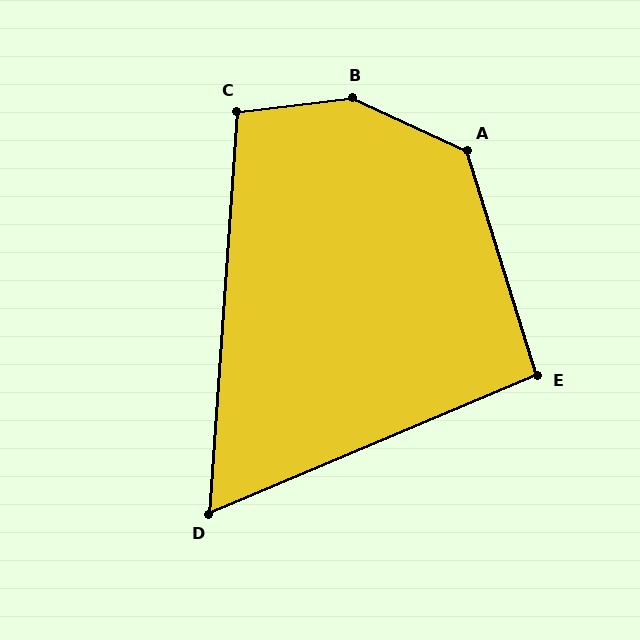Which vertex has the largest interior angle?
B, at approximately 149 degrees.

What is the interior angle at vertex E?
Approximately 96 degrees (obtuse).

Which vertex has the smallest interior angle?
D, at approximately 63 degrees.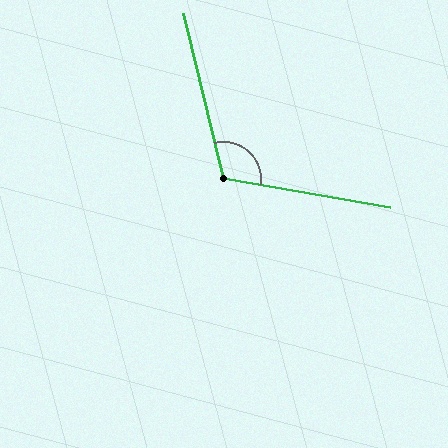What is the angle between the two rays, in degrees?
Approximately 113 degrees.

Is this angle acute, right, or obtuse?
It is obtuse.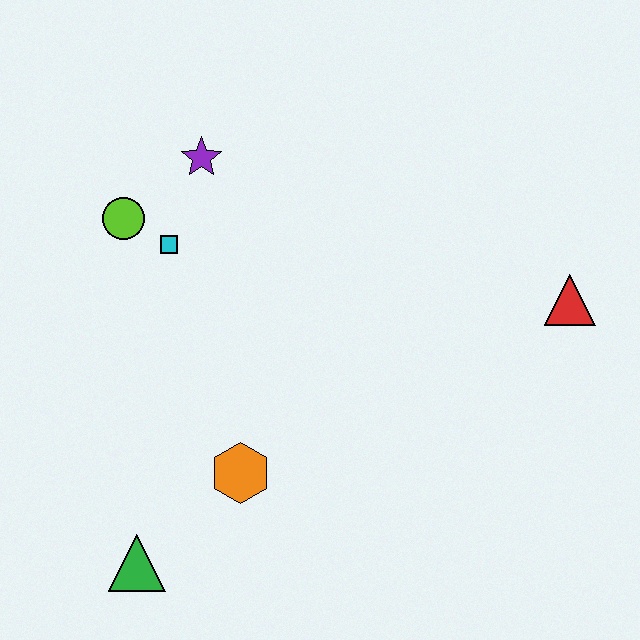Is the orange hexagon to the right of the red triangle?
No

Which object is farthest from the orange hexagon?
The red triangle is farthest from the orange hexagon.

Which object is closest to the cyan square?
The lime circle is closest to the cyan square.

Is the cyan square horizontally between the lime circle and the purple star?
Yes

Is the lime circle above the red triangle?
Yes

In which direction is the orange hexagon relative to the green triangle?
The orange hexagon is to the right of the green triangle.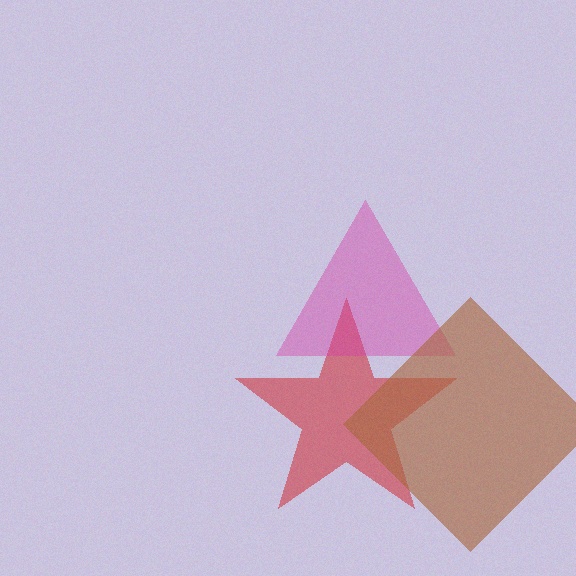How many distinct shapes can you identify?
There are 3 distinct shapes: a red star, a magenta triangle, a brown diamond.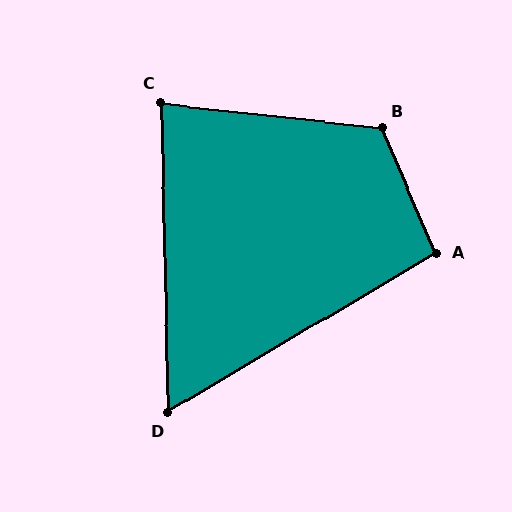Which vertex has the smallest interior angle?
D, at approximately 61 degrees.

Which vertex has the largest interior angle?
B, at approximately 119 degrees.